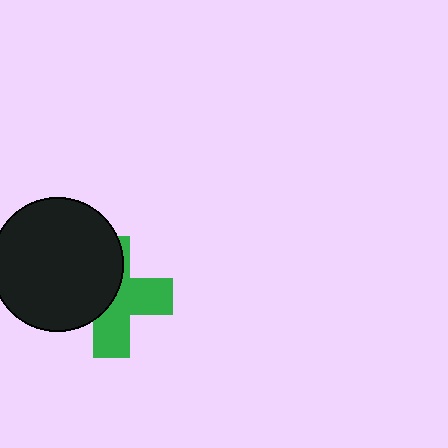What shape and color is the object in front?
The object in front is a black circle.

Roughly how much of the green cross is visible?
About half of it is visible (roughly 53%).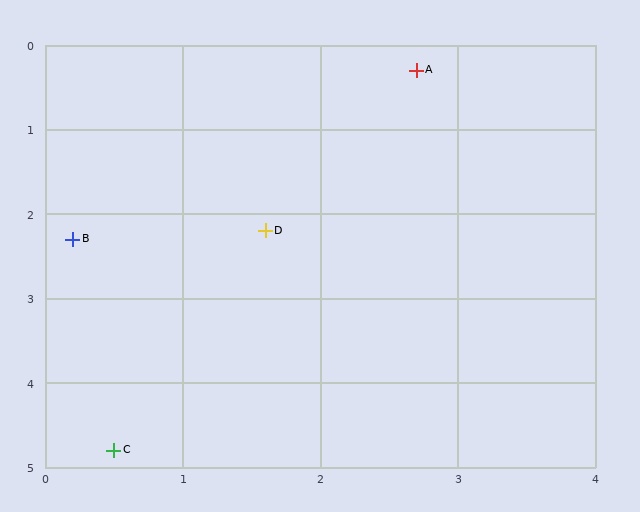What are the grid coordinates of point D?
Point D is at approximately (1.6, 2.2).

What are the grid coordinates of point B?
Point B is at approximately (0.2, 2.3).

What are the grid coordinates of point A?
Point A is at approximately (2.7, 0.3).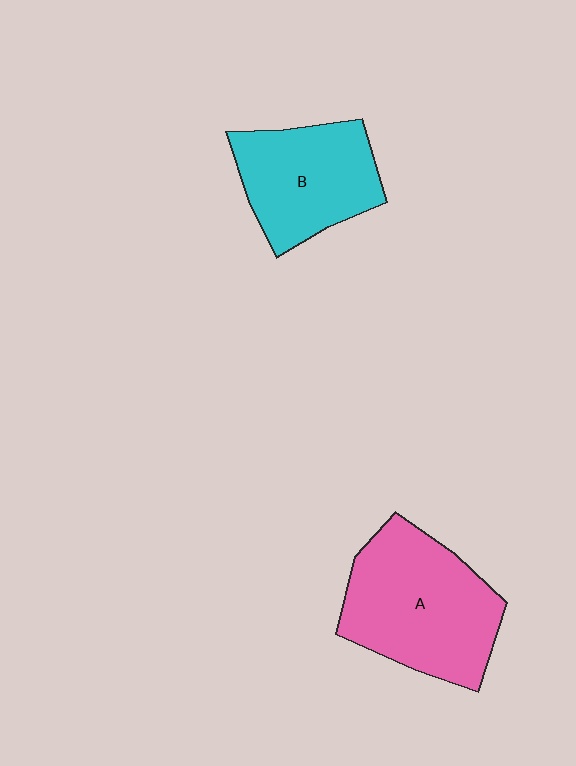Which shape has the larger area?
Shape A (pink).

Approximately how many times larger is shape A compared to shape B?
Approximately 1.3 times.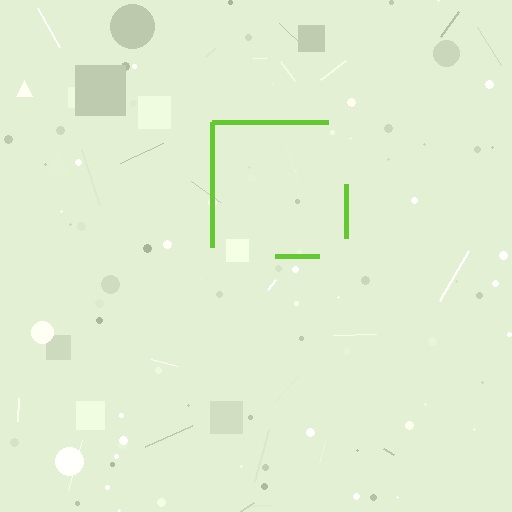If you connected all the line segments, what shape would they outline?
They would outline a square.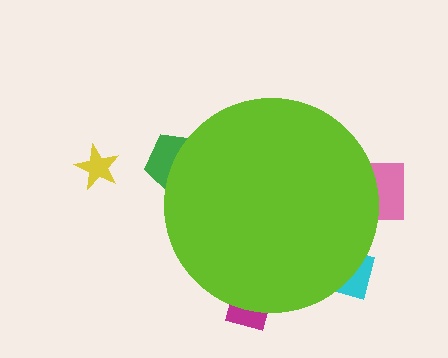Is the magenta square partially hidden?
Yes, the magenta square is partially hidden behind the lime circle.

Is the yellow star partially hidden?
No, the yellow star is fully visible.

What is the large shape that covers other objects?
A lime circle.